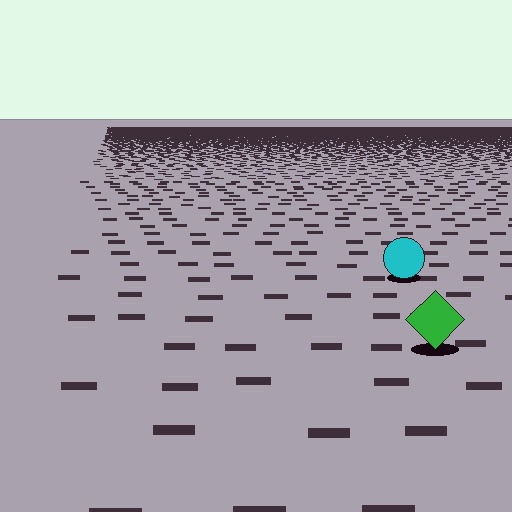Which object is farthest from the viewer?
The cyan circle is farthest from the viewer. It appears smaller and the ground texture around it is denser.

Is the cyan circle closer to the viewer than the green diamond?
No. The green diamond is closer — you can tell from the texture gradient: the ground texture is coarser near it.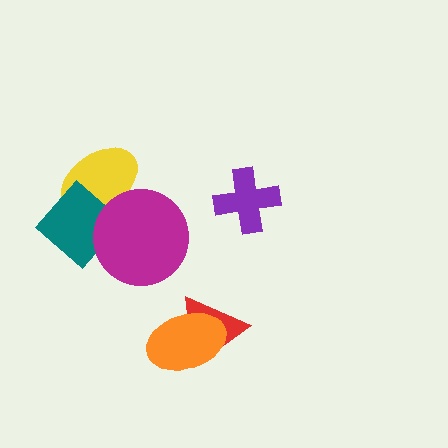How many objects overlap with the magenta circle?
3 objects overlap with the magenta circle.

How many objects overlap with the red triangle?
1 object overlaps with the red triangle.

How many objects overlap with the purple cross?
0 objects overlap with the purple cross.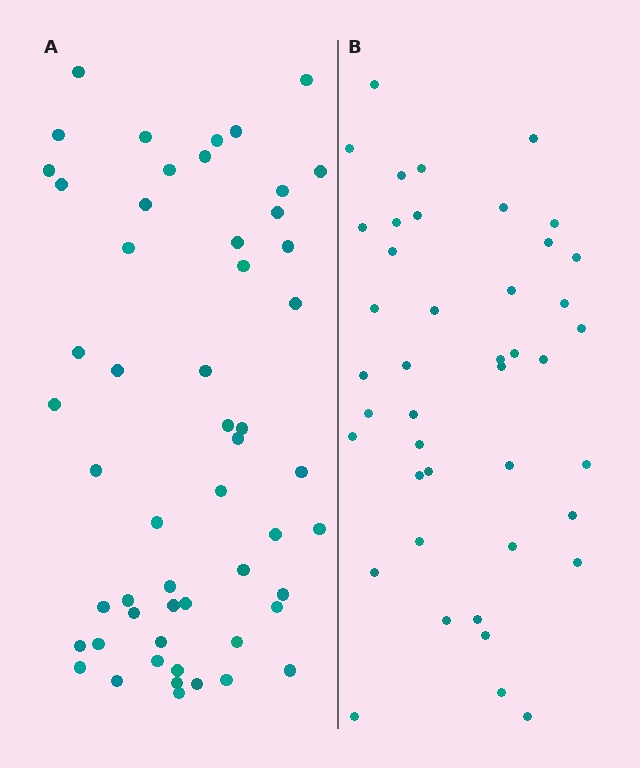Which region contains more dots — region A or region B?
Region A (the left region) has more dots.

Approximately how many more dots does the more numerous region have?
Region A has roughly 12 or so more dots than region B.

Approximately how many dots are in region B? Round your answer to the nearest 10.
About 40 dots. (The exact count is 43, which rounds to 40.)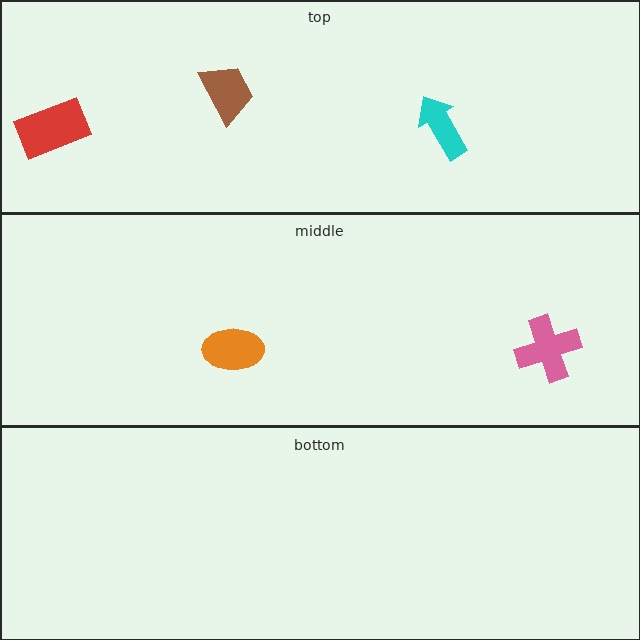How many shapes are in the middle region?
2.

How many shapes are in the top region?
3.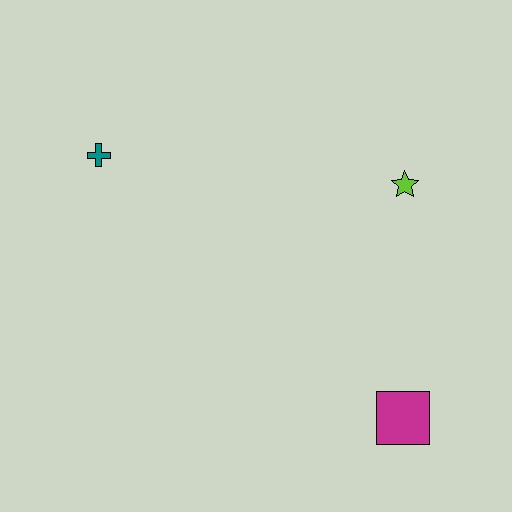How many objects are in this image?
There are 3 objects.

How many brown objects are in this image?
There are no brown objects.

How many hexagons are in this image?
There are no hexagons.